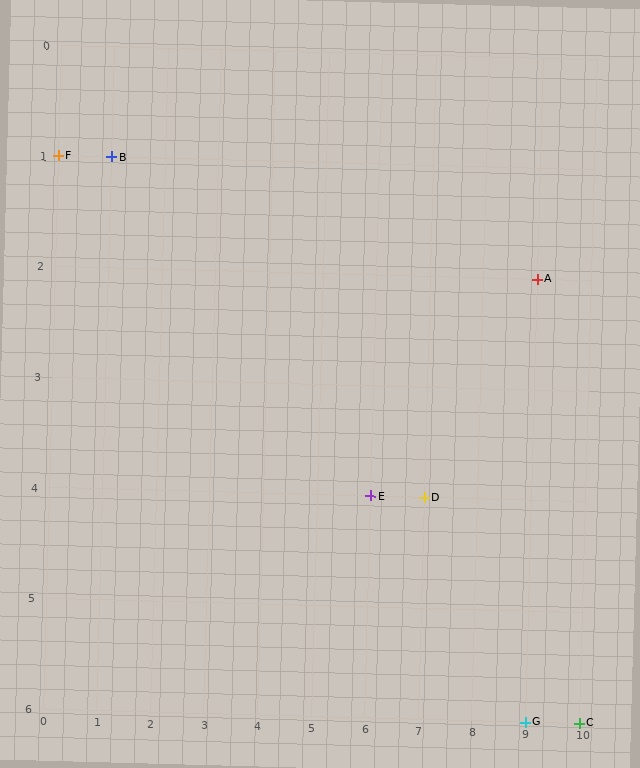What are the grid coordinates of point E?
Point E is at grid coordinates (6, 4).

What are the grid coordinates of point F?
Point F is at grid coordinates (0, 1).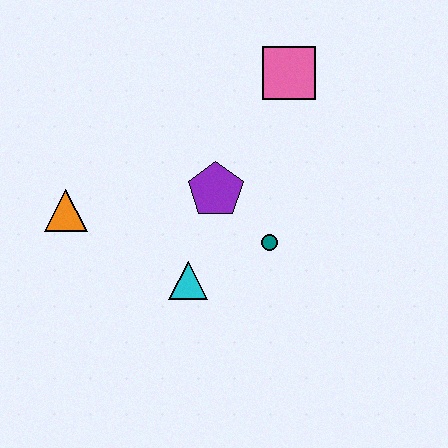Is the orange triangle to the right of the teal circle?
No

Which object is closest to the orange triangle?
The cyan triangle is closest to the orange triangle.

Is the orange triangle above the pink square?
No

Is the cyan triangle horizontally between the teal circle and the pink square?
No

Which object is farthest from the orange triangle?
The pink square is farthest from the orange triangle.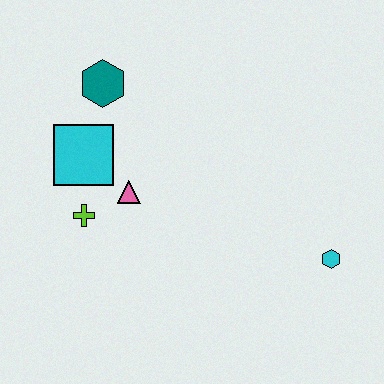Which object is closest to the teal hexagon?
The cyan square is closest to the teal hexagon.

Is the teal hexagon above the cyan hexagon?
Yes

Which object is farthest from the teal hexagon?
The cyan hexagon is farthest from the teal hexagon.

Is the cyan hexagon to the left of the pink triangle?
No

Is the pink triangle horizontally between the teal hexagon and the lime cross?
No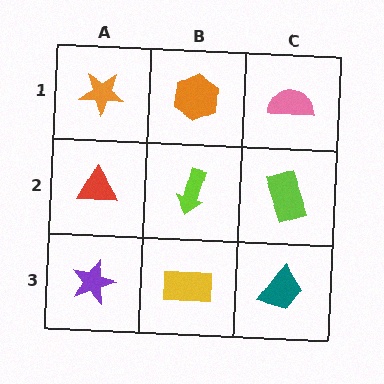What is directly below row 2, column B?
A yellow rectangle.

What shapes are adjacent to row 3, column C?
A lime rectangle (row 2, column C), a yellow rectangle (row 3, column B).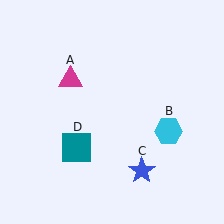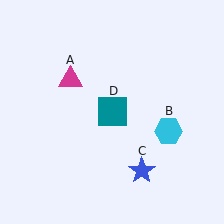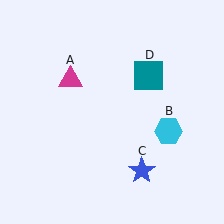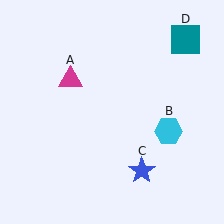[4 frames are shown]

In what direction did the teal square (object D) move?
The teal square (object D) moved up and to the right.